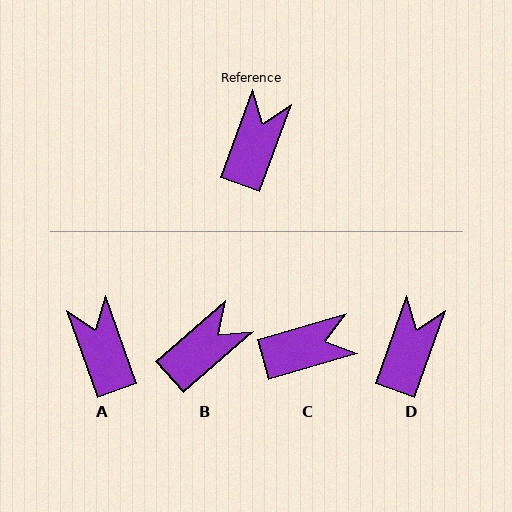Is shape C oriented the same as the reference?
No, it is off by about 54 degrees.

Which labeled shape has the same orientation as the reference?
D.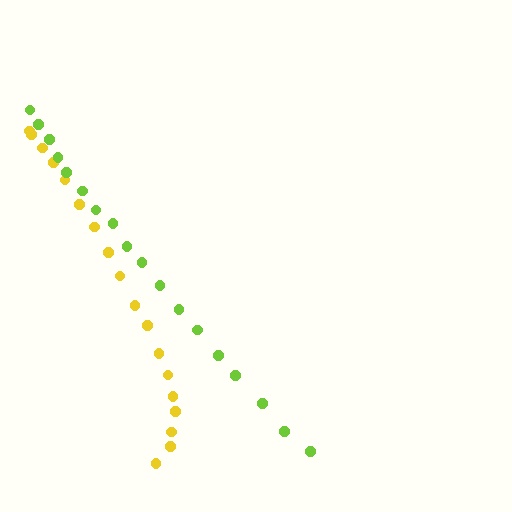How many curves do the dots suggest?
There are 2 distinct paths.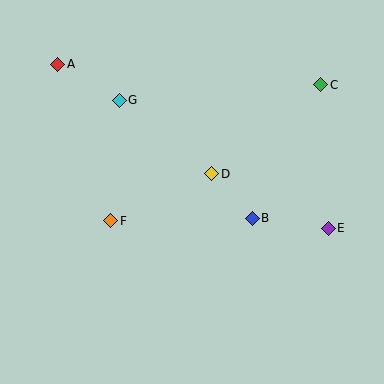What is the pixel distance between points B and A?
The distance between B and A is 248 pixels.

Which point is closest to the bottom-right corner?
Point E is closest to the bottom-right corner.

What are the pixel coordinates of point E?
Point E is at (328, 228).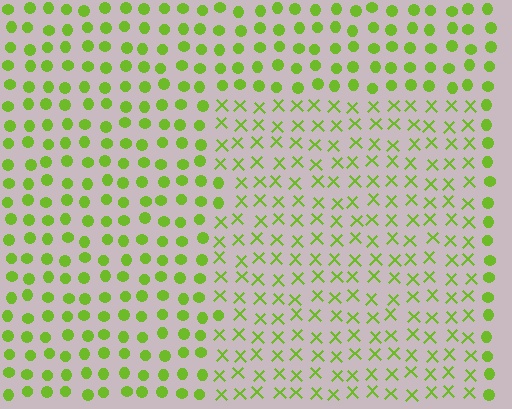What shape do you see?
I see a rectangle.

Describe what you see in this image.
The image is filled with small lime elements arranged in a uniform grid. A rectangle-shaped region contains X marks, while the surrounding area contains circles. The boundary is defined purely by the change in element shape.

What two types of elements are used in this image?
The image uses X marks inside the rectangle region and circles outside it.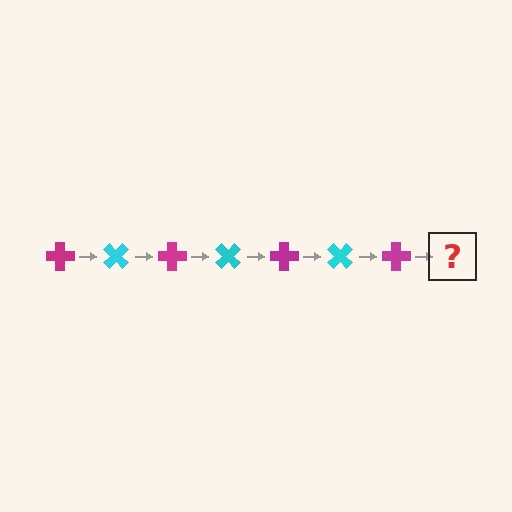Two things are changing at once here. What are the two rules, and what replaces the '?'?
The two rules are that it rotates 45 degrees each step and the color cycles through magenta and cyan. The '?' should be a cyan cross, rotated 315 degrees from the start.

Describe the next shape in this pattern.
It should be a cyan cross, rotated 315 degrees from the start.